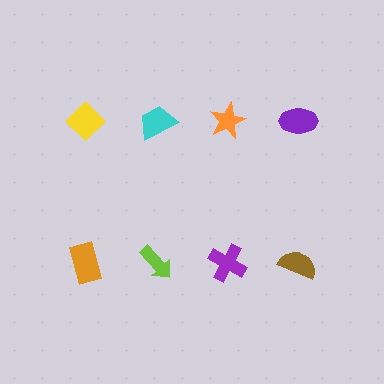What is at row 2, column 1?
An orange rectangle.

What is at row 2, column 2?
A lime arrow.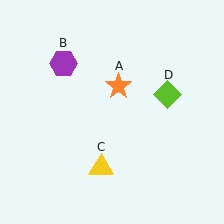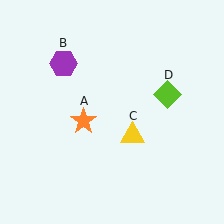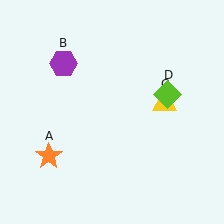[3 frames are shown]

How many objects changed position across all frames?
2 objects changed position: orange star (object A), yellow triangle (object C).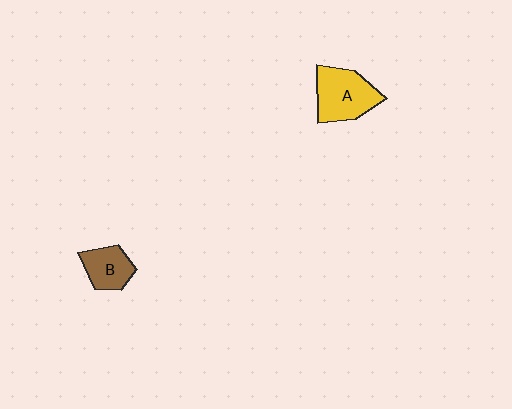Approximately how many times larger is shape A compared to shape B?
Approximately 1.5 times.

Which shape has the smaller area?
Shape B (brown).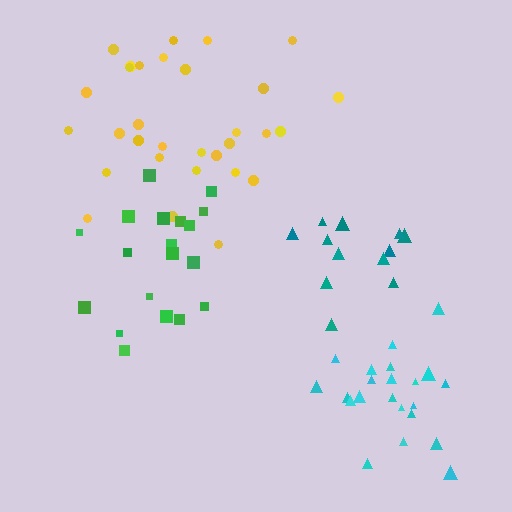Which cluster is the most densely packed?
Teal.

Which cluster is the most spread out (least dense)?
Green.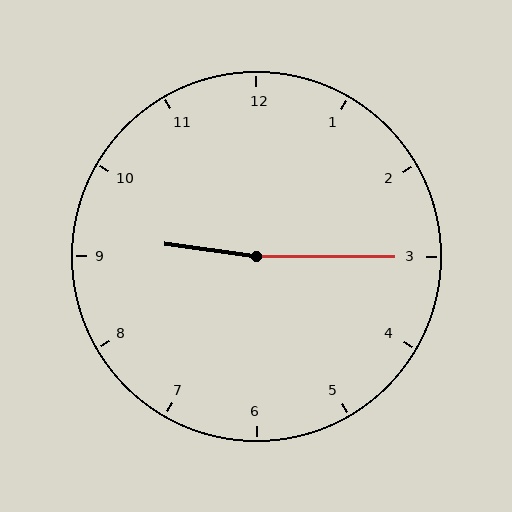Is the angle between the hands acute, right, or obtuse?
It is obtuse.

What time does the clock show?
9:15.